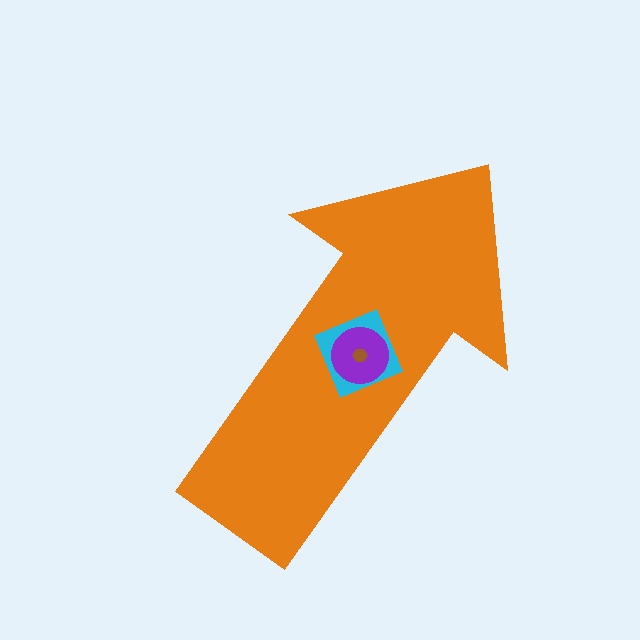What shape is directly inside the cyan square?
The purple circle.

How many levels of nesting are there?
4.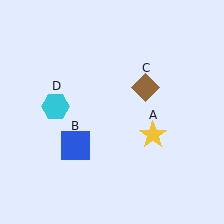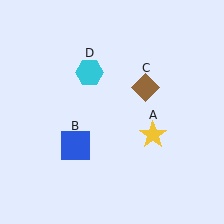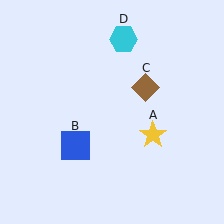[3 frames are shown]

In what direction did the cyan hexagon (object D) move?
The cyan hexagon (object D) moved up and to the right.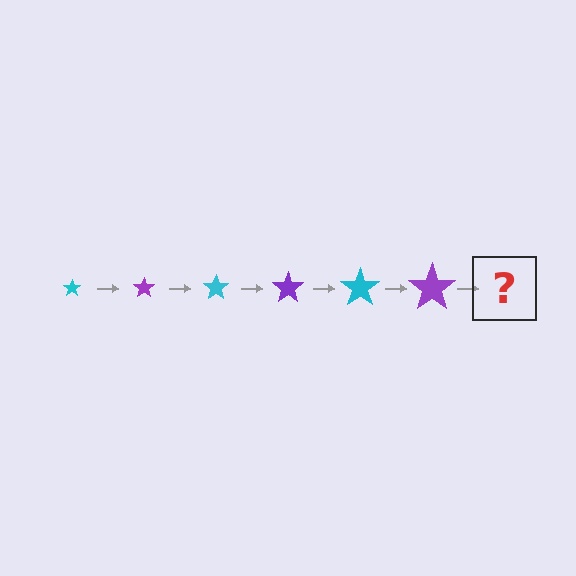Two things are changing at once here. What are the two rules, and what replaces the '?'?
The two rules are that the star grows larger each step and the color cycles through cyan and purple. The '?' should be a cyan star, larger than the previous one.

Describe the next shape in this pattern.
It should be a cyan star, larger than the previous one.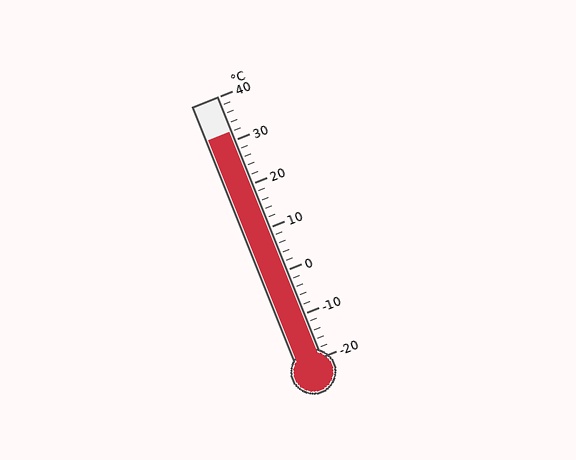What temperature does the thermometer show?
The thermometer shows approximately 32°C.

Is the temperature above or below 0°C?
The temperature is above 0°C.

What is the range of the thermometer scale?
The thermometer scale ranges from -20°C to 40°C.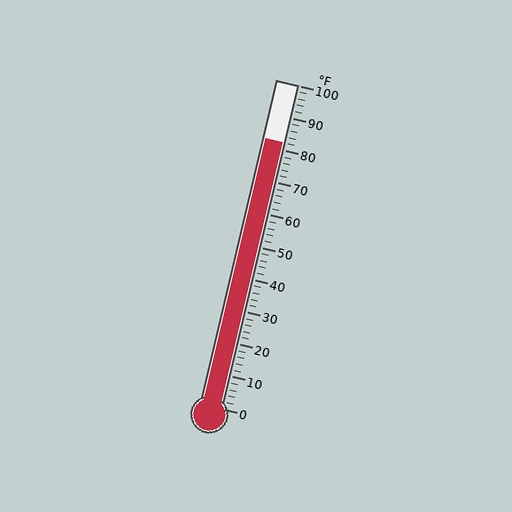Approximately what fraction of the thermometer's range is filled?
The thermometer is filled to approximately 80% of its range.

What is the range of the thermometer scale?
The thermometer scale ranges from 0°F to 100°F.